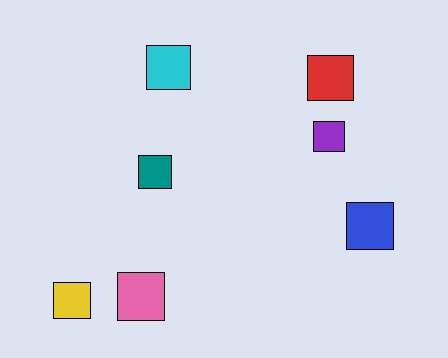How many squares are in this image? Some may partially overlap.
There are 7 squares.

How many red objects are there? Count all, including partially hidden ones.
There is 1 red object.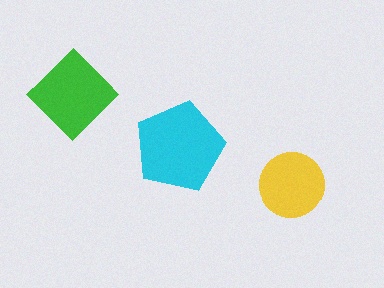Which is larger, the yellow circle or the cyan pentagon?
The cyan pentagon.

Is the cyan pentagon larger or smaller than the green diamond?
Larger.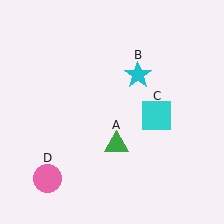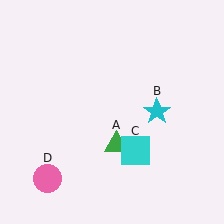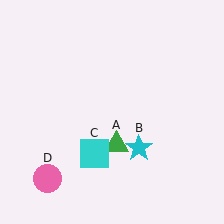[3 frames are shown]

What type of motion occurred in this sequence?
The cyan star (object B), cyan square (object C) rotated clockwise around the center of the scene.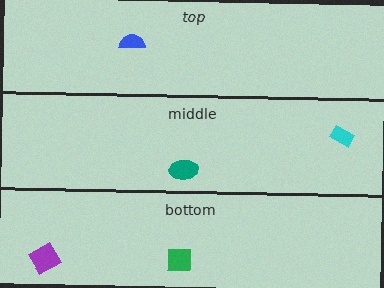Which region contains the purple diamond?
The bottom region.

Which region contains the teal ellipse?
The middle region.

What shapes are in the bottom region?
The purple diamond, the green square.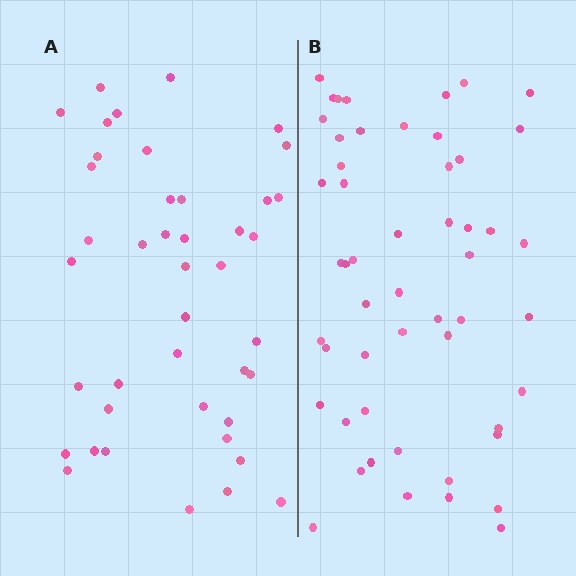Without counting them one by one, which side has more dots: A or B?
Region B (the right region) has more dots.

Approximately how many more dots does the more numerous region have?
Region B has roughly 10 or so more dots than region A.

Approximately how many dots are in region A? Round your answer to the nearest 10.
About 40 dots. (The exact count is 42, which rounds to 40.)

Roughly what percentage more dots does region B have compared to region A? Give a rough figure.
About 25% more.